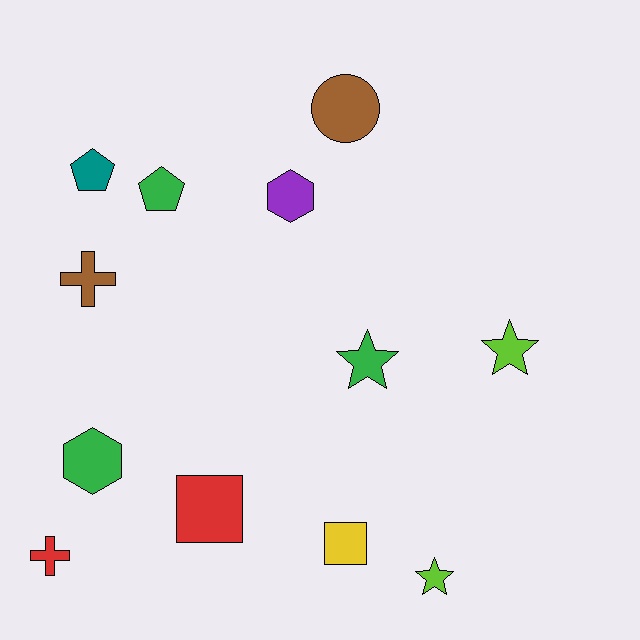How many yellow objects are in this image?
There is 1 yellow object.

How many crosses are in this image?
There are 2 crosses.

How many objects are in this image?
There are 12 objects.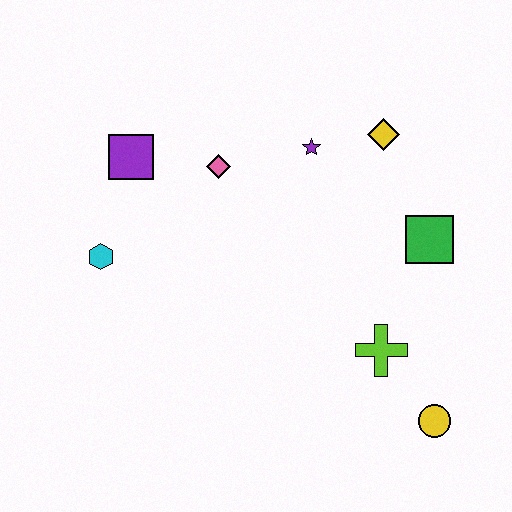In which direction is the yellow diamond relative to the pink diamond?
The yellow diamond is to the right of the pink diamond.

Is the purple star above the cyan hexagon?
Yes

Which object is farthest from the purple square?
The yellow circle is farthest from the purple square.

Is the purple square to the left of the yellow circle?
Yes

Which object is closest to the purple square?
The pink diamond is closest to the purple square.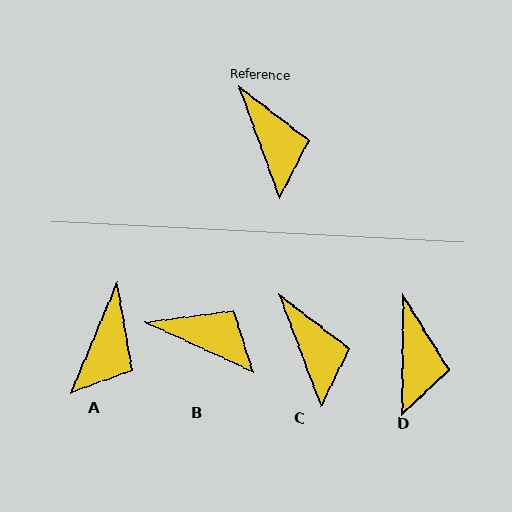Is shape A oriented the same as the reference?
No, it is off by about 43 degrees.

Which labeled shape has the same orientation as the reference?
C.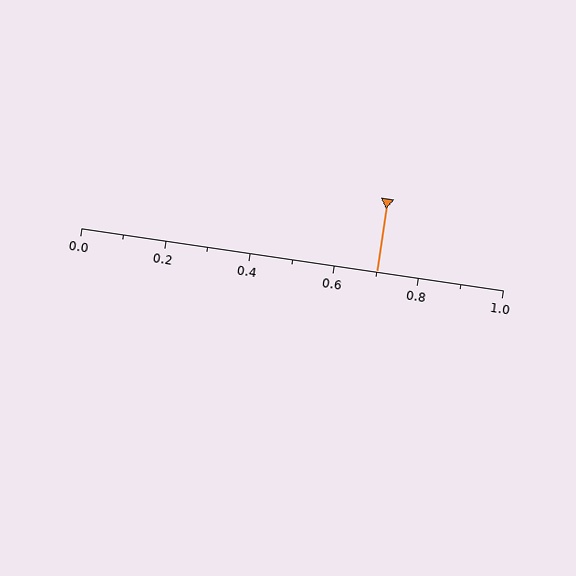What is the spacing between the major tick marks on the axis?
The major ticks are spaced 0.2 apart.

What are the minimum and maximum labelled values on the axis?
The axis runs from 0.0 to 1.0.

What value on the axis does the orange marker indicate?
The marker indicates approximately 0.7.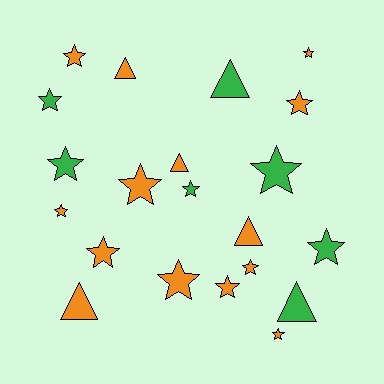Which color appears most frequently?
Orange, with 14 objects.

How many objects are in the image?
There are 21 objects.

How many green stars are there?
There are 5 green stars.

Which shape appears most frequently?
Star, with 15 objects.